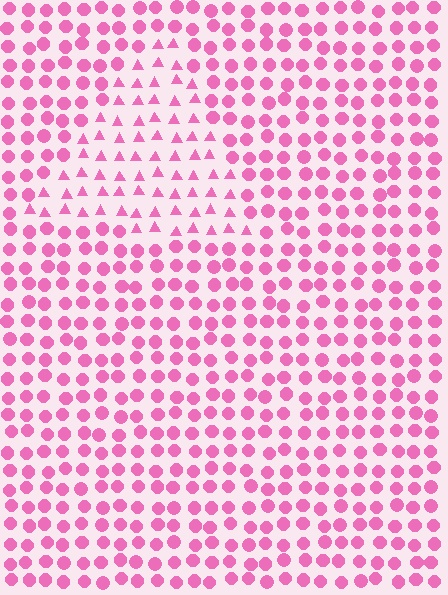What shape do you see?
I see a triangle.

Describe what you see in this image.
The image is filled with small pink elements arranged in a uniform grid. A triangle-shaped region contains triangles, while the surrounding area contains circles. The boundary is defined purely by the change in element shape.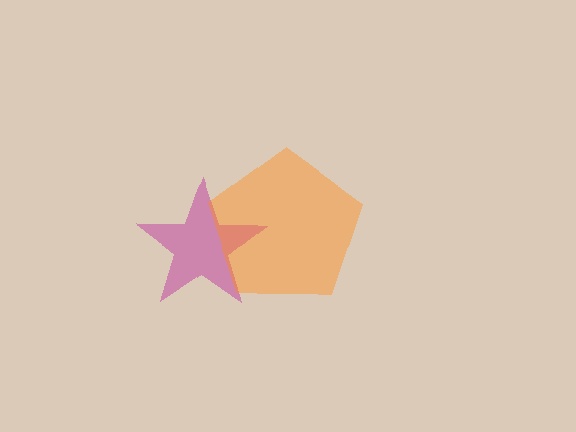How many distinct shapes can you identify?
There are 2 distinct shapes: a magenta star, an orange pentagon.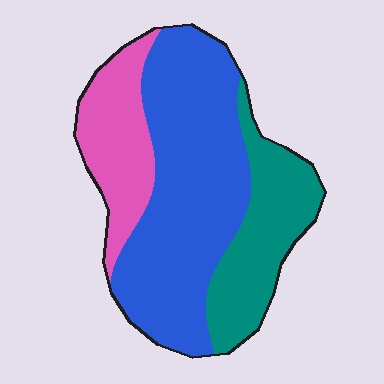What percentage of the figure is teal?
Teal takes up about one quarter (1/4) of the figure.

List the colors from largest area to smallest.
From largest to smallest: blue, teal, pink.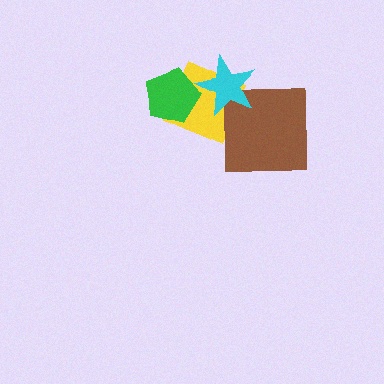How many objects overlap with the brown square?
2 objects overlap with the brown square.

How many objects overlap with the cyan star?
2 objects overlap with the cyan star.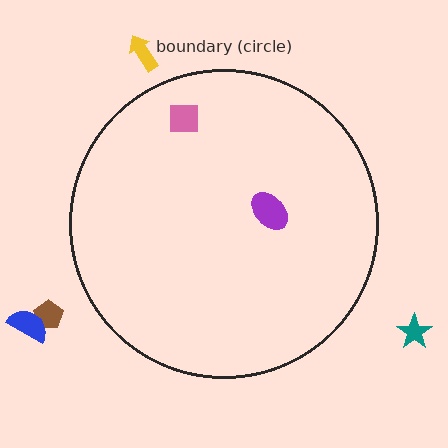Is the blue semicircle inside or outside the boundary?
Outside.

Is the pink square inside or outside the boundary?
Inside.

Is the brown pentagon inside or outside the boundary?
Outside.